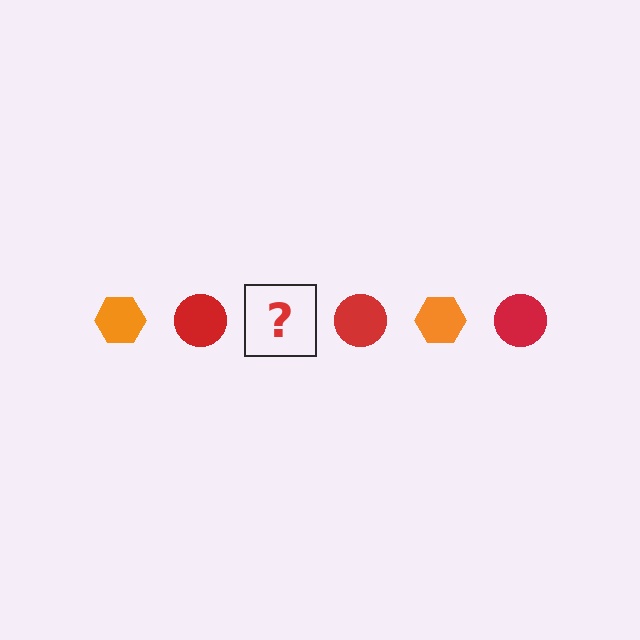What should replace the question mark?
The question mark should be replaced with an orange hexagon.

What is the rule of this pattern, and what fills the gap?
The rule is that the pattern alternates between orange hexagon and red circle. The gap should be filled with an orange hexagon.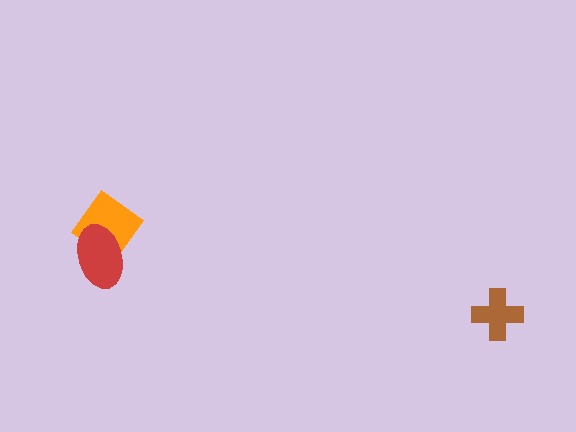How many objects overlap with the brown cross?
0 objects overlap with the brown cross.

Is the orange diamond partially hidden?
Yes, it is partially covered by another shape.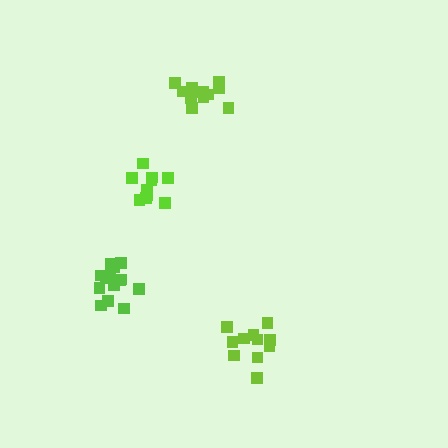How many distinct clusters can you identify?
There are 4 distinct clusters.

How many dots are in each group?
Group 1: 15 dots, Group 2: 10 dots, Group 3: 11 dots, Group 4: 11 dots (47 total).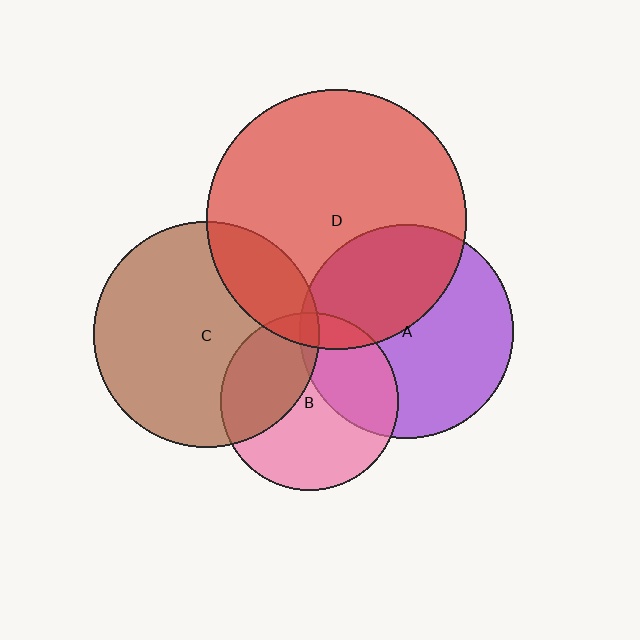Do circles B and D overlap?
Yes.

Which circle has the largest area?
Circle D (red).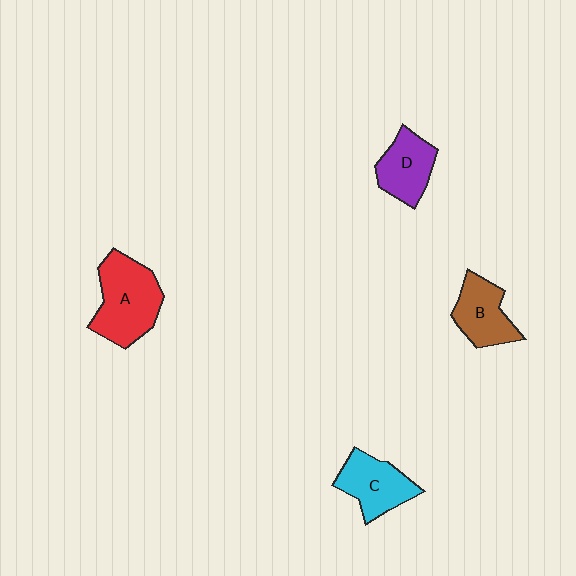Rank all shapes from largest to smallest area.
From largest to smallest: A (red), C (cyan), B (brown), D (purple).